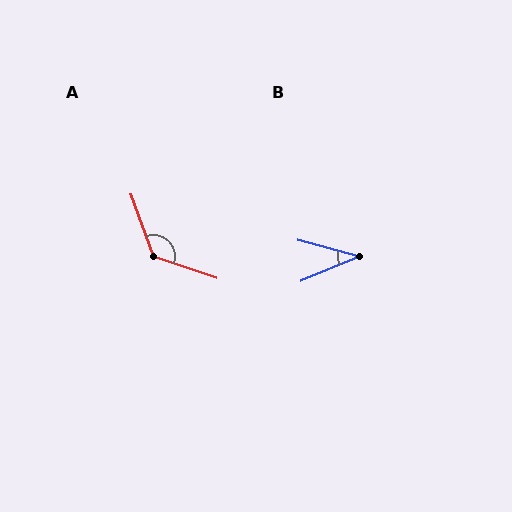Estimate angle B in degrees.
Approximately 38 degrees.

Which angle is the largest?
A, at approximately 129 degrees.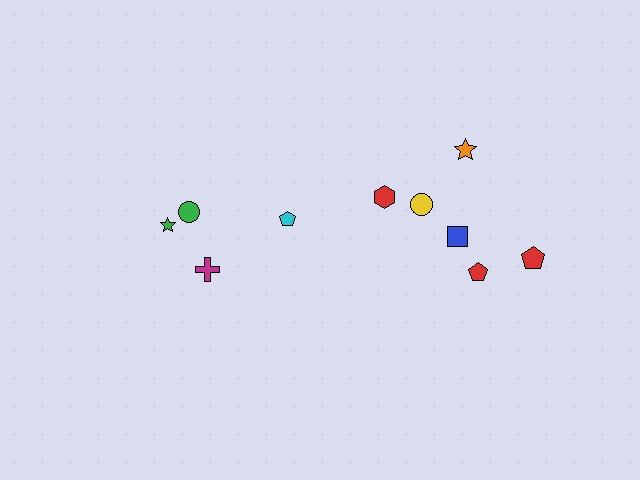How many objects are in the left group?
There are 4 objects.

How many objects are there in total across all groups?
There are 10 objects.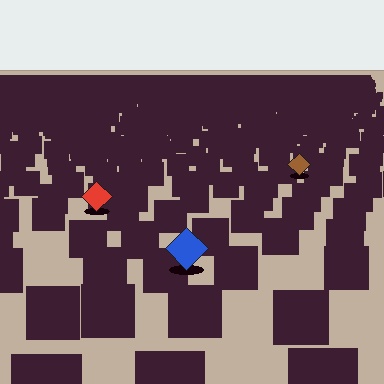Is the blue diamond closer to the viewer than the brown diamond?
Yes. The blue diamond is closer — you can tell from the texture gradient: the ground texture is coarser near it.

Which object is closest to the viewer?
The blue diamond is closest. The texture marks near it are larger and more spread out.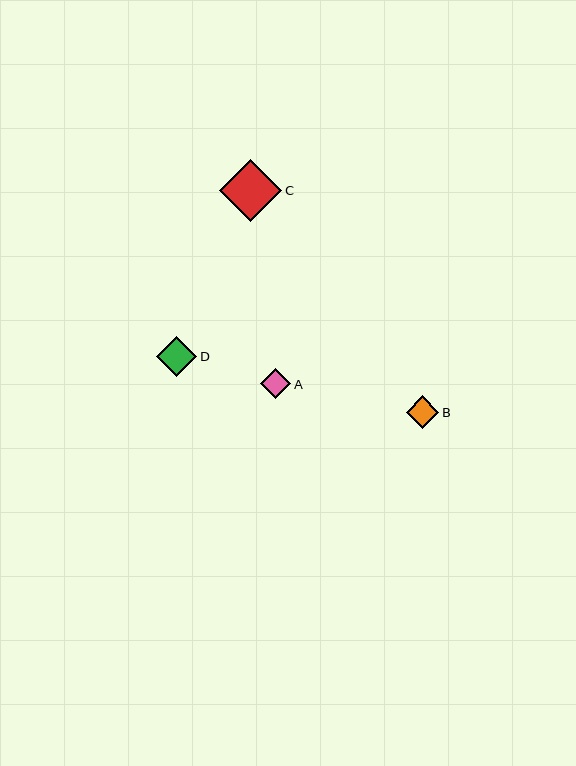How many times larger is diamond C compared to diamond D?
Diamond C is approximately 1.6 times the size of diamond D.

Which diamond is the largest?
Diamond C is the largest with a size of approximately 63 pixels.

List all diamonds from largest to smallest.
From largest to smallest: C, D, B, A.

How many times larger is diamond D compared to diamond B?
Diamond D is approximately 1.2 times the size of diamond B.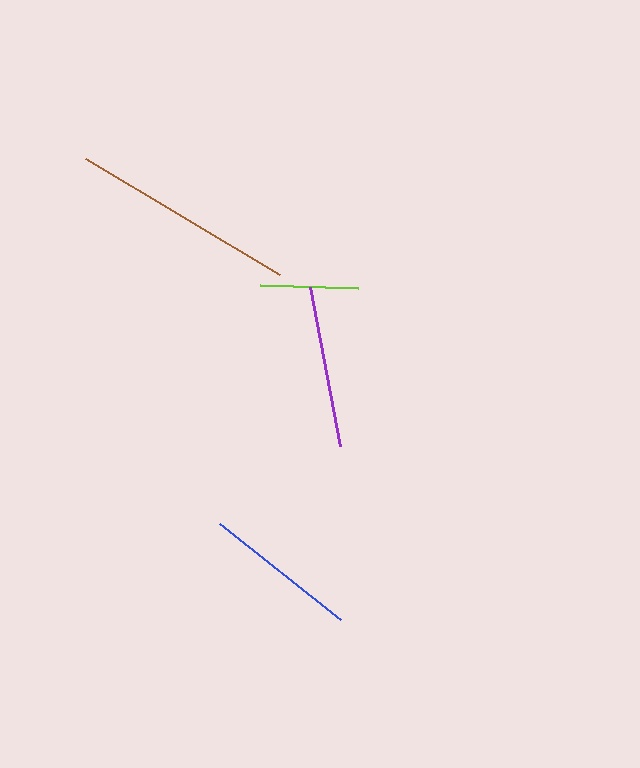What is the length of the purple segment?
The purple segment is approximately 162 pixels long.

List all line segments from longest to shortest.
From longest to shortest: brown, purple, blue, lime.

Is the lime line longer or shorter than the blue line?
The blue line is longer than the lime line.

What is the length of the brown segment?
The brown segment is approximately 226 pixels long.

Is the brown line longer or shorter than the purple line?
The brown line is longer than the purple line.